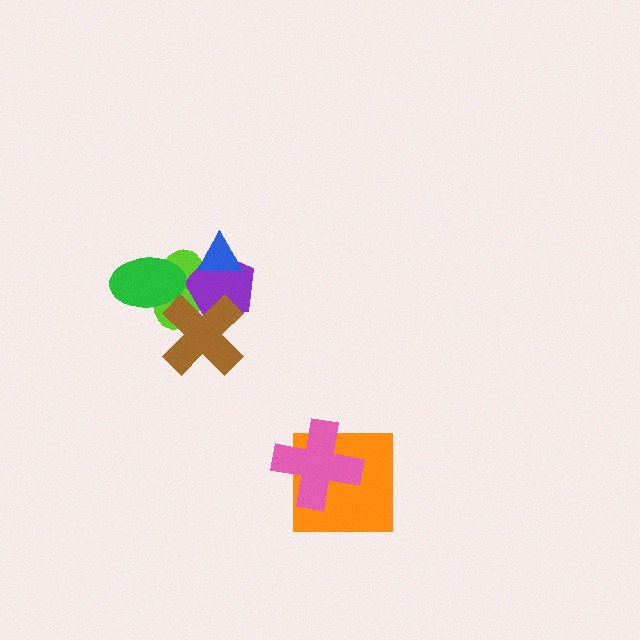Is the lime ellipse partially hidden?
Yes, it is partially covered by another shape.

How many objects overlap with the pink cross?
1 object overlaps with the pink cross.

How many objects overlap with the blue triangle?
2 objects overlap with the blue triangle.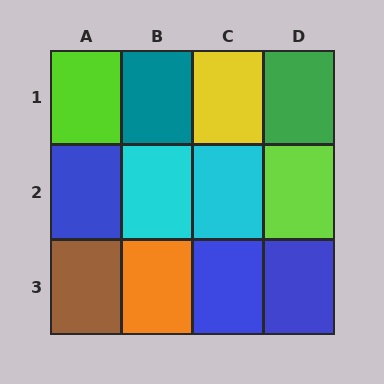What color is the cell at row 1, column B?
Teal.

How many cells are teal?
1 cell is teal.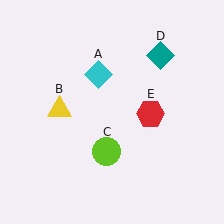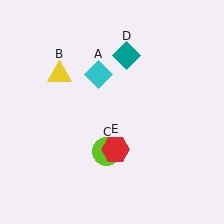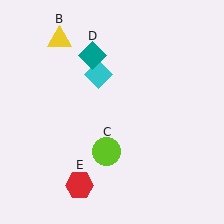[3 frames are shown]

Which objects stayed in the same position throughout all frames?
Cyan diamond (object A) and lime circle (object C) remained stationary.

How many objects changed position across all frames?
3 objects changed position: yellow triangle (object B), teal diamond (object D), red hexagon (object E).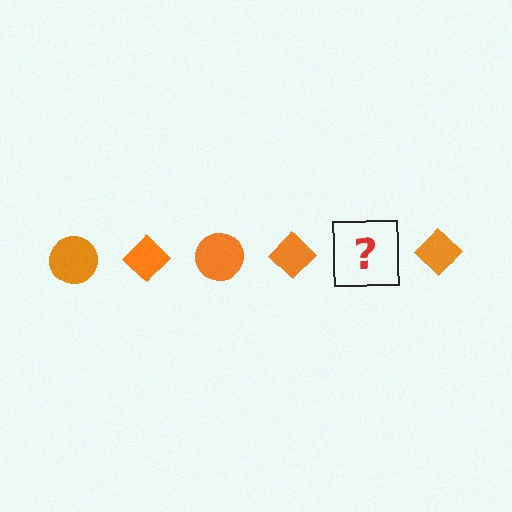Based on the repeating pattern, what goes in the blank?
The blank should be an orange circle.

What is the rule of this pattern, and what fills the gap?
The rule is that the pattern cycles through circle, diamond shapes in orange. The gap should be filled with an orange circle.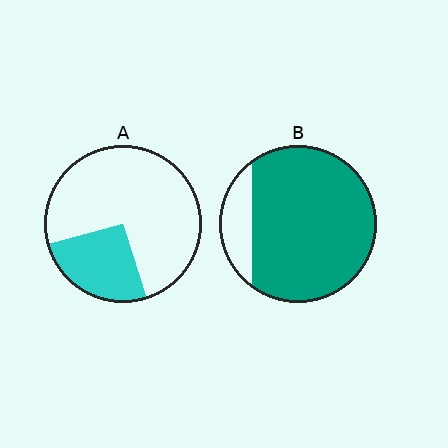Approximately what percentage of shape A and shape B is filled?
A is approximately 25% and B is approximately 85%.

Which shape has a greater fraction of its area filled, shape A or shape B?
Shape B.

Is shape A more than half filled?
No.